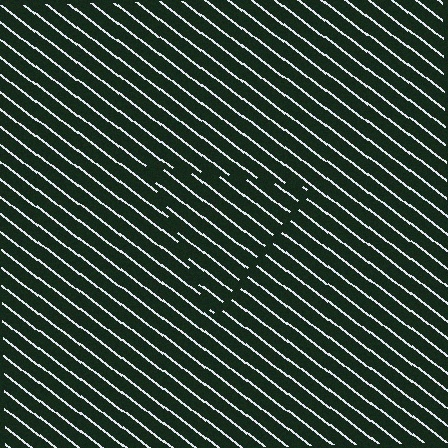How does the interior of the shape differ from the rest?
The interior of the shape contains the same grating, shifted by half a period — the contour is defined by the phase discontinuity where line-ends from the inner and outer gratings abut.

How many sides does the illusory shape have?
3 sides — the line-ends trace a triangle.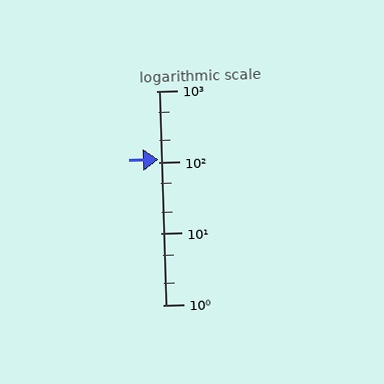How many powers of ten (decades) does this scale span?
The scale spans 3 decades, from 1 to 1000.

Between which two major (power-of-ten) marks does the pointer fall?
The pointer is between 100 and 1000.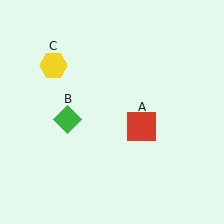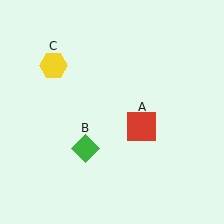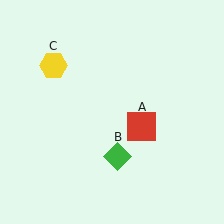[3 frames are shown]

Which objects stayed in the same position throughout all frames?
Red square (object A) and yellow hexagon (object C) remained stationary.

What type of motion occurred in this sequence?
The green diamond (object B) rotated counterclockwise around the center of the scene.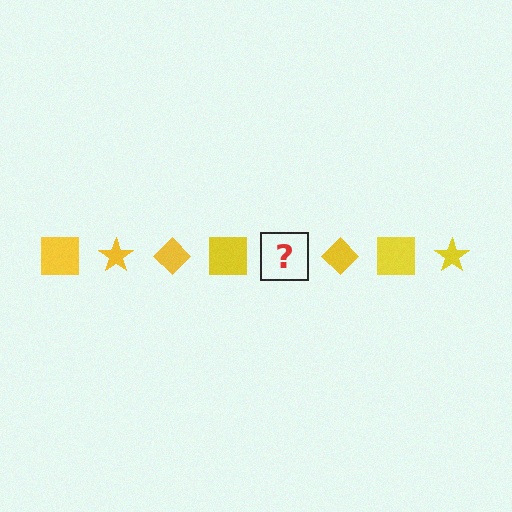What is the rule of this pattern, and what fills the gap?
The rule is that the pattern cycles through square, star, diamond shapes in yellow. The gap should be filled with a yellow star.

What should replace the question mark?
The question mark should be replaced with a yellow star.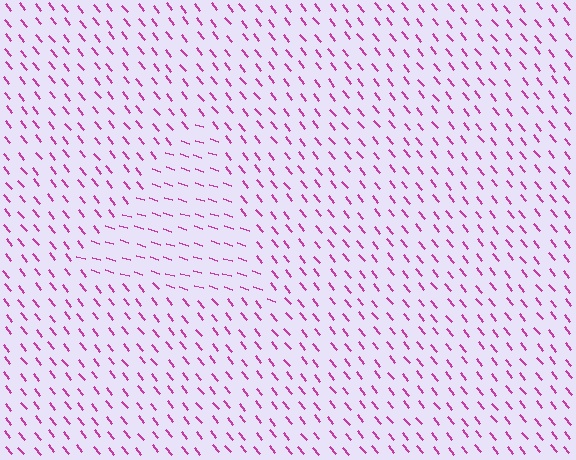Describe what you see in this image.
The image is filled with small magenta line segments. A triangle region in the image has lines oriented differently from the surrounding lines, creating a visible texture boundary.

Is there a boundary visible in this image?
Yes, there is a texture boundary formed by a change in line orientation.